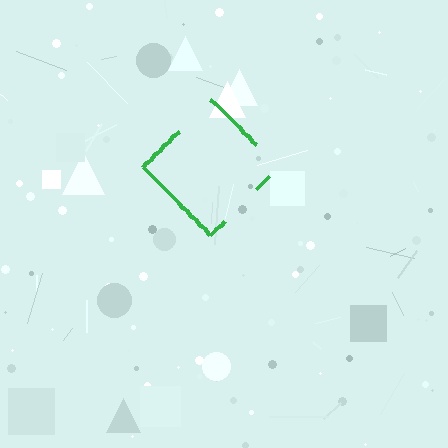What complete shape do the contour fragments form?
The contour fragments form a diamond.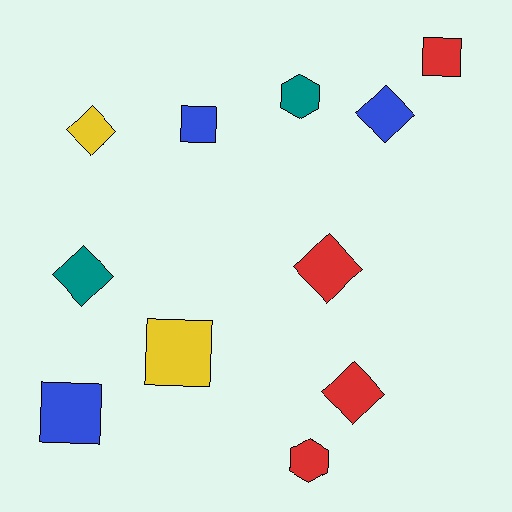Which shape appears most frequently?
Diamond, with 5 objects.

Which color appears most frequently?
Red, with 4 objects.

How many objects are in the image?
There are 11 objects.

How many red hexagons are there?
There is 1 red hexagon.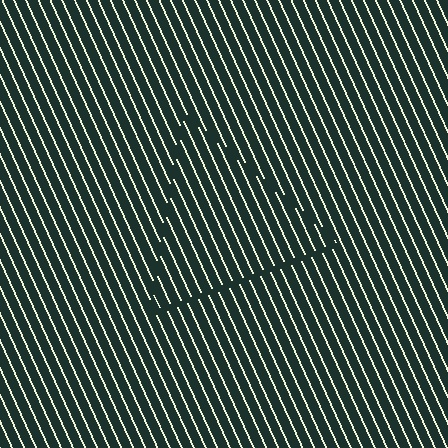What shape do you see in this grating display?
An illusory triangle. The interior of the shape contains the same grating, shifted by half a period — the contour is defined by the phase discontinuity where line-ends from the inner and outer gratings abut.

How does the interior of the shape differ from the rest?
The interior of the shape contains the same grating, shifted by half a period — the contour is defined by the phase discontinuity where line-ends from the inner and outer gratings abut.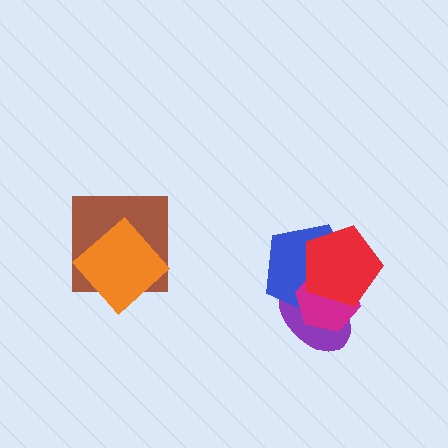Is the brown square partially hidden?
Yes, it is partially covered by another shape.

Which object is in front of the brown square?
The orange diamond is in front of the brown square.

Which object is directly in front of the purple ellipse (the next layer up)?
The blue pentagon is directly in front of the purple ellipse.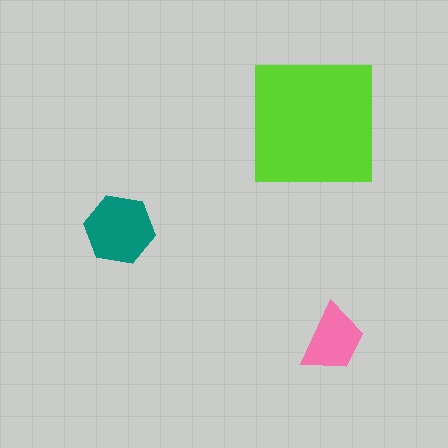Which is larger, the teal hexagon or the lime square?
The lime square.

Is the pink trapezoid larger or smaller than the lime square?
Smaller.